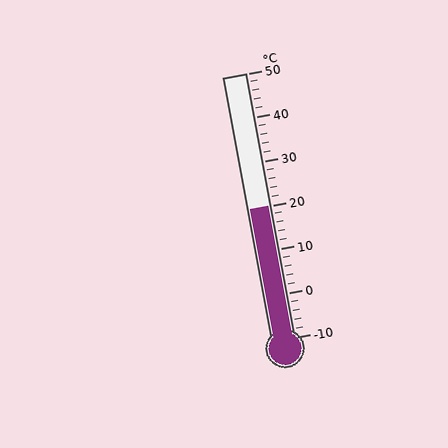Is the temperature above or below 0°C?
The temperature is above 0°C.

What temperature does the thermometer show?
The thermometer shows approximately 20°C.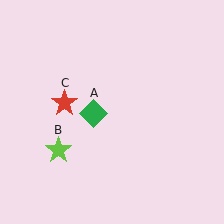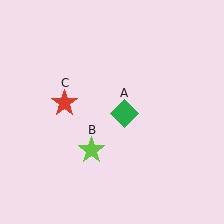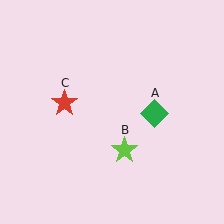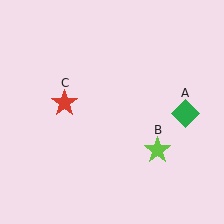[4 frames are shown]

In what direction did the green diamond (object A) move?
The green diamond (object A) moved right.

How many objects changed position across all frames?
2 objects changed position: green diamond (object A), lime star (object B).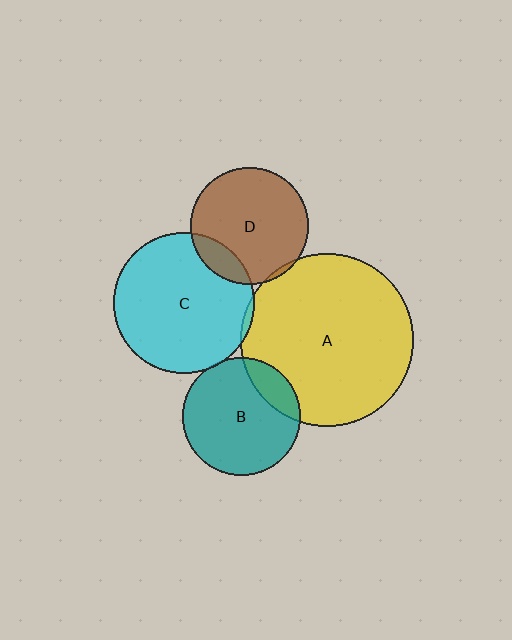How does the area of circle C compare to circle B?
Approximately 1.4 times.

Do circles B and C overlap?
Yes.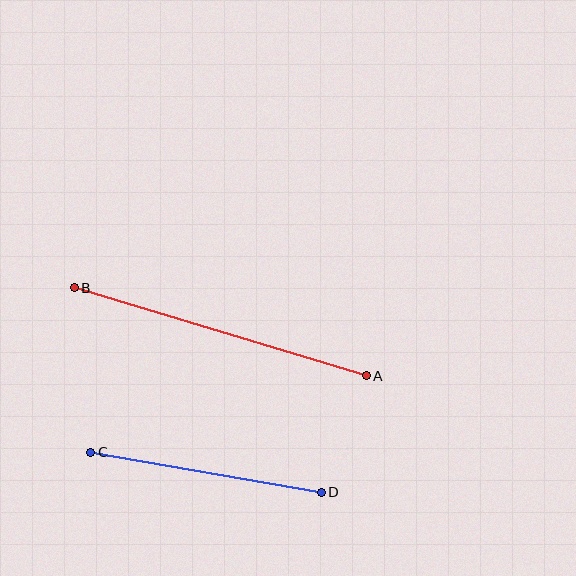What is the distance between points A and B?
The distance is approximately 305 pixels.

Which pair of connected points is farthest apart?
Points A and B are farthest apart.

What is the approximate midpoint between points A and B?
The midpoint is at approximately (220, 332) pixels.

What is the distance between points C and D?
The distance is approximately 234 pixels.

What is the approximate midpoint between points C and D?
The midpoint is at approximately (206, 472) pixels.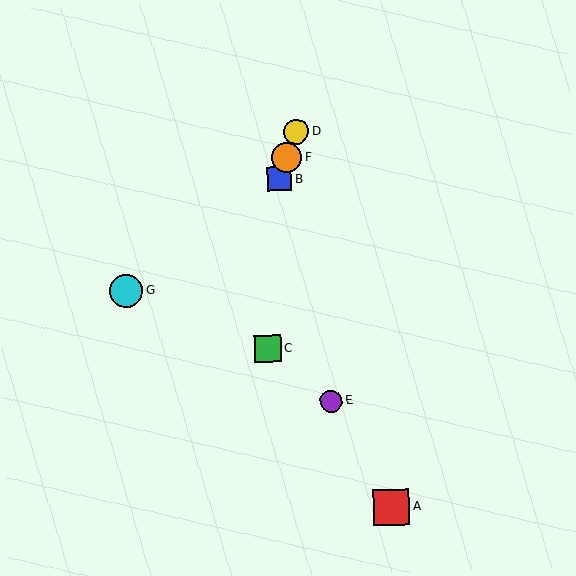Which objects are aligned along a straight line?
Objects B, D, F are aligned along a straight line.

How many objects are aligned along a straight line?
3 objects (B, D, F) are aligned along a straight line.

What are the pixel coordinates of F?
Object F is at (287, 158).